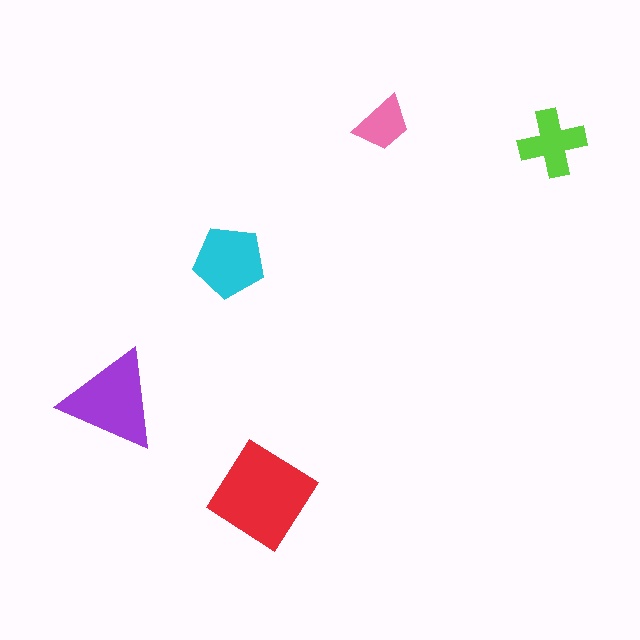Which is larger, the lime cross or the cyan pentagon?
The cyan pentagon.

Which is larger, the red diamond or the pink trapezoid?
The red diamond.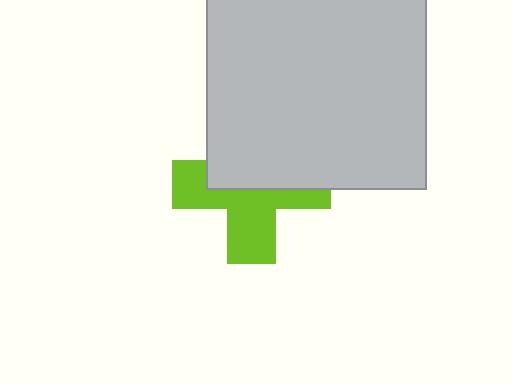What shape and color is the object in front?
The object in front is a light gray square.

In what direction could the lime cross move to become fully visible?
The lime cross could move down. That would shift it out from behind the light gray square entirely.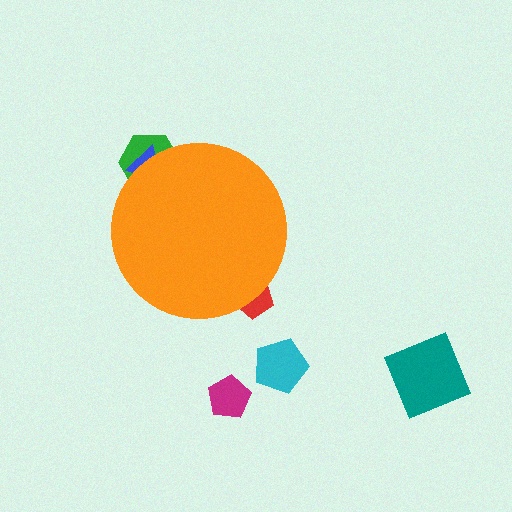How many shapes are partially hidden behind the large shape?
3 shapes are partially hidden.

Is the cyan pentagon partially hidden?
No, the cyan pentagon is fully visible.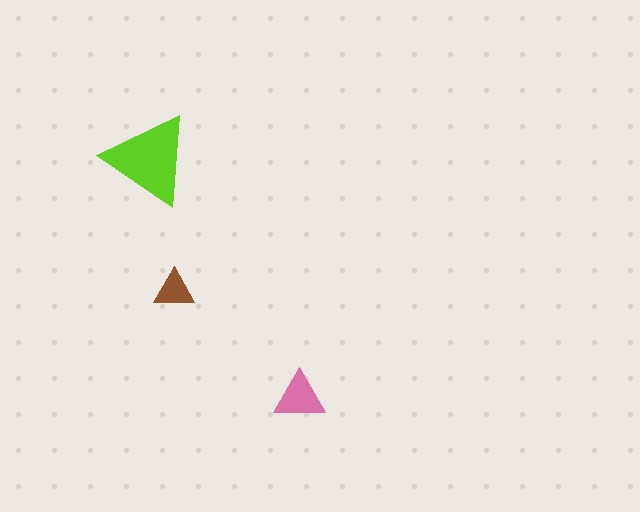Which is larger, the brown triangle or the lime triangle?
The lime one.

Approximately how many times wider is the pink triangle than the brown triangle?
About 1.5 times wider.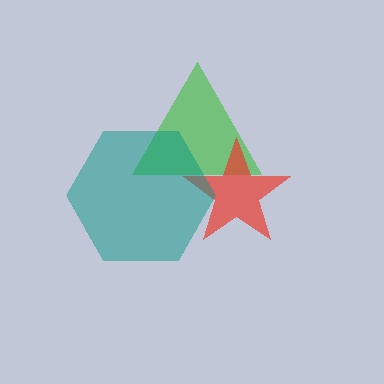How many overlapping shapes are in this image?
There are 3 overlapping shapes in the image.